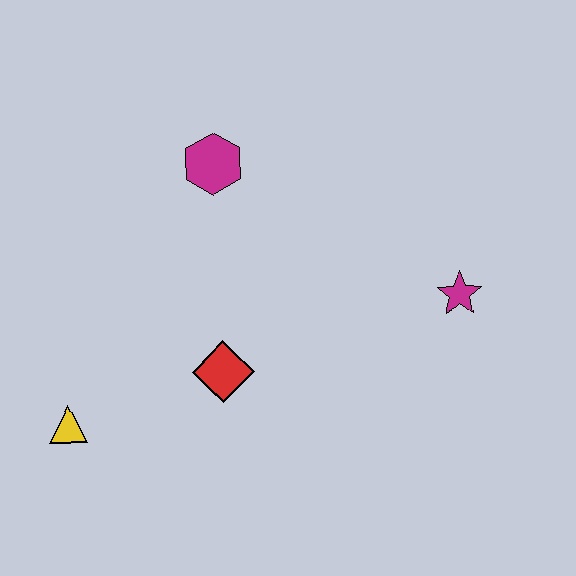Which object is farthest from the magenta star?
The yellow triangle is farthest from the magenta star.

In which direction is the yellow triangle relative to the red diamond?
The yellow triangle is to the left of the red diamond.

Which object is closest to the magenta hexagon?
The red diamond is closest to the magenta hexagon.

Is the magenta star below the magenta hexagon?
Yes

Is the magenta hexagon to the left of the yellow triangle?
No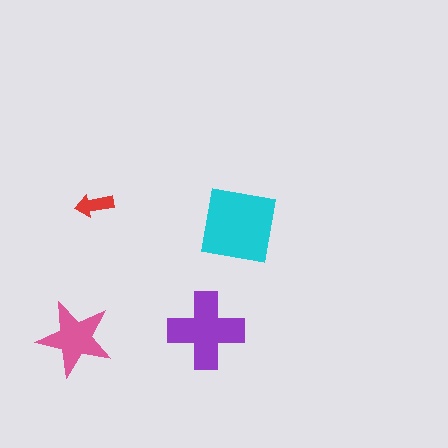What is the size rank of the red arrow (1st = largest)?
4th.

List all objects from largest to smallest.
The cyan square, the purple cross, the pink star, the red arrow.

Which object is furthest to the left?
The pink star is leftmost.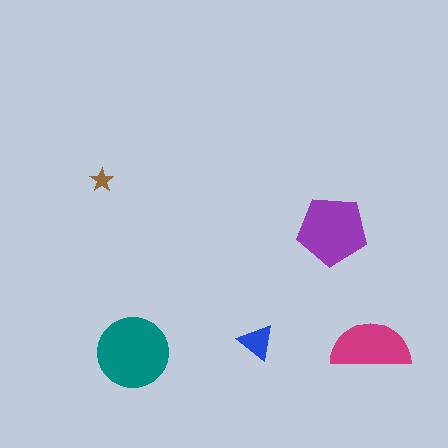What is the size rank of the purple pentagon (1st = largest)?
2nd.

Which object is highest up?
The brown star is topmost.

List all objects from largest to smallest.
The teal circle, the purple pentagon, the magenta semicircle, the blue triangle, the brown star.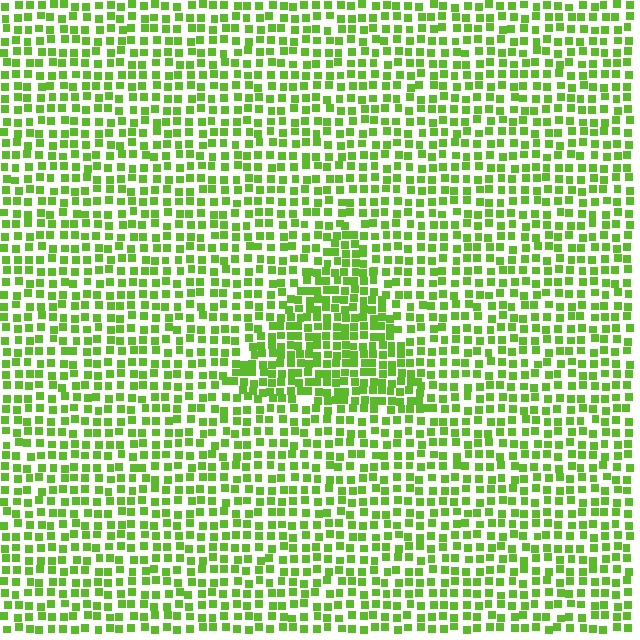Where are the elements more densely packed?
The elements are more densely packed inside the triangle boundary.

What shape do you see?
I see a triangle.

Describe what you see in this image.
The image contains small lime elements arranged at two different densities. A triangle-shaped region is visible where the elements are more densely packed than the surrounding area.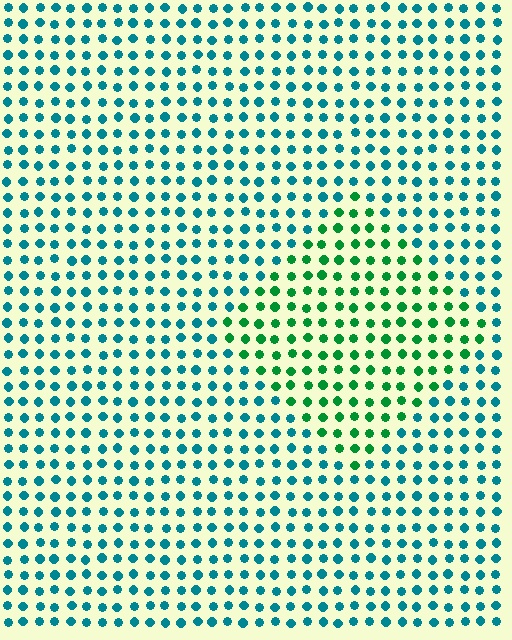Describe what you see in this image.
The image is filled with small teal elements in a uniform arrangement. A diamond-shaped region is visible where the elements are tinted to a slightly different hue, forming a subtle color boundary.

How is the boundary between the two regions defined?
The boundary is defined purely by a slight shift in hue (about 46 degrees). Spacing, size, and orientation are identical on both sides.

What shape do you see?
I see a diamond.